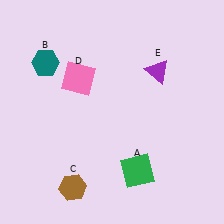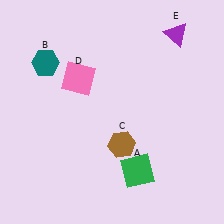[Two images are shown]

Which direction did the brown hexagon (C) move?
The brown hexagon (C) moved right.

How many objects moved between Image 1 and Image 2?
2 objects moved between the two images.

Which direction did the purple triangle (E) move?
The purple triangle (E) moved up.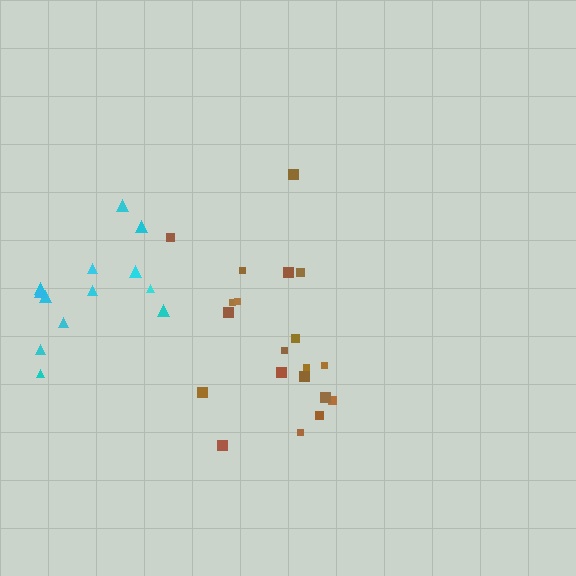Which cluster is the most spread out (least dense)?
Cyan.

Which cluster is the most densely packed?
Brown.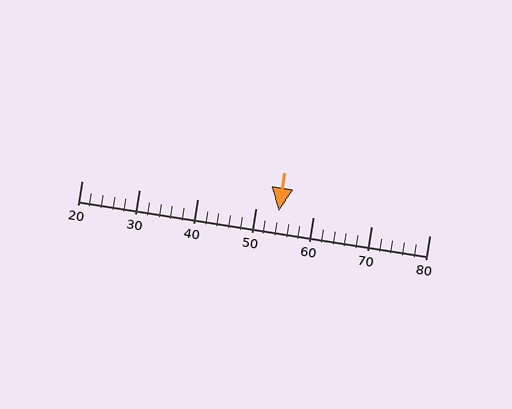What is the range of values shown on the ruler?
The ruler shows values from 20 to 80.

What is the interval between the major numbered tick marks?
The major tick marks are spaced 10 units apart.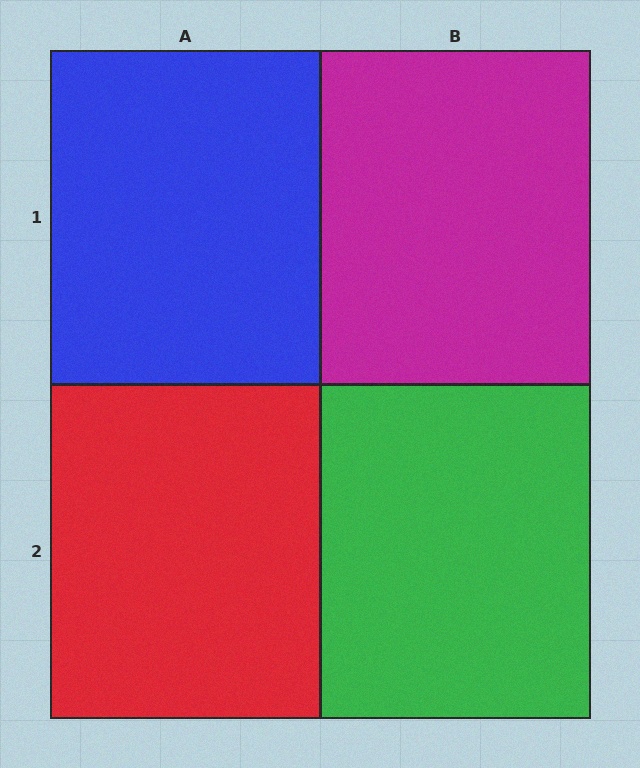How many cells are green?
1 cell is green.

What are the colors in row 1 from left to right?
Blue, magenta.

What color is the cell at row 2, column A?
Red.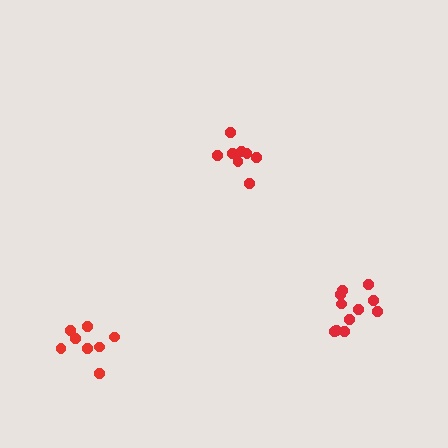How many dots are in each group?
Group 1: 8 dots, Group 2: 11 dots, Group 3: 8 dots (27 total).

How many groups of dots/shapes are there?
There are 3 groups.